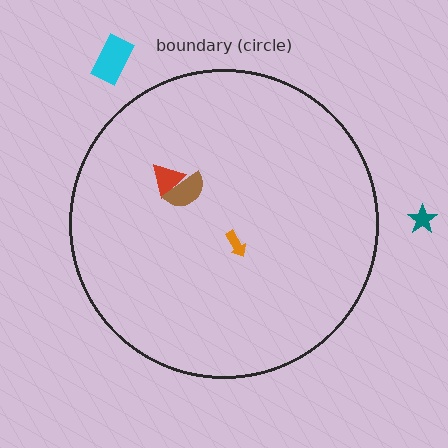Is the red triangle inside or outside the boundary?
Inside.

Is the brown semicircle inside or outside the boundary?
Inside.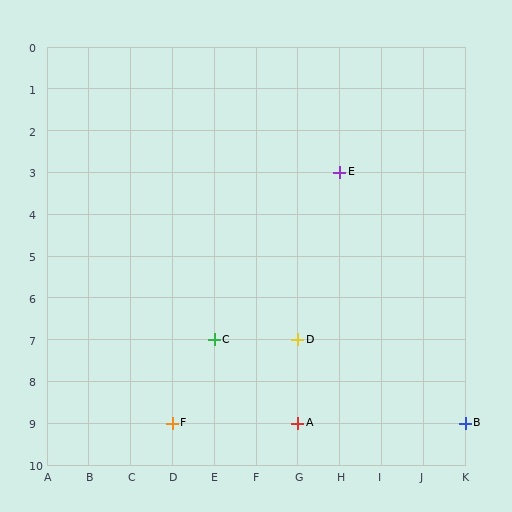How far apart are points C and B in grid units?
Points C and B are 6 columns and 2 rows apart (about 6.3 grid units diagonally).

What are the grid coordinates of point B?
Point B is at grid coordinates (K, 9).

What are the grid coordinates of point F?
Point F is at grid coordinates (D, 9).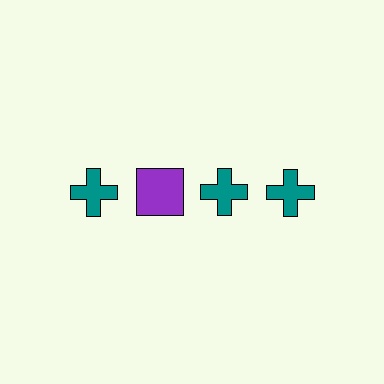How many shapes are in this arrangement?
There are 4 shapes arranged in a grid pattern.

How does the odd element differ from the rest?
It differs in both color (purple instead of teal) and shape (square instead of cross).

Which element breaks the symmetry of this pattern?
The purple square in the top row, second from left column breaks the symmetry. All other shapes are teal crosses.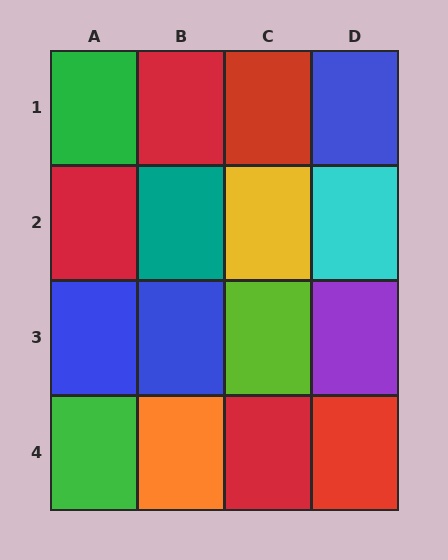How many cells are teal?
1 cell is teal.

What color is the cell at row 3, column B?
Blue.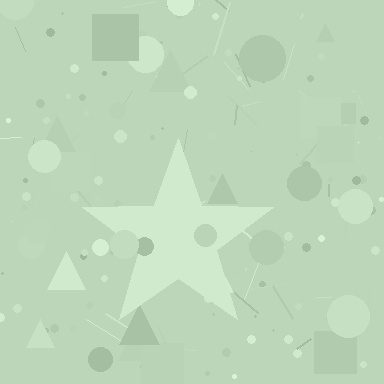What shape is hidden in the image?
A star is hidden in the image.